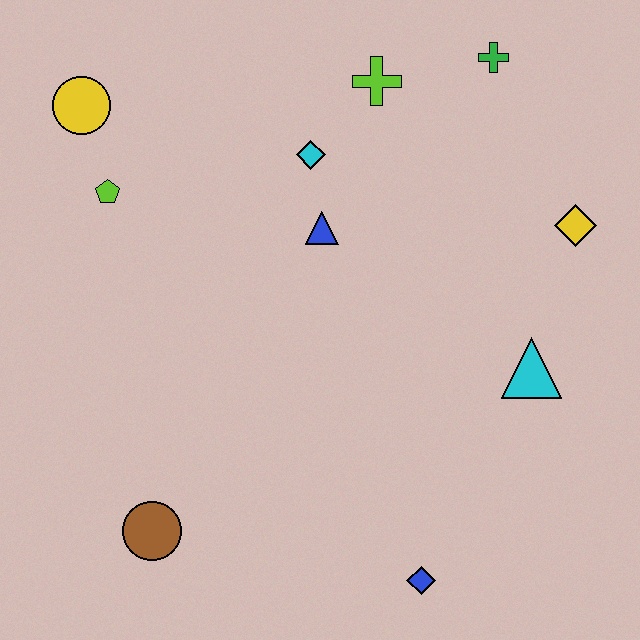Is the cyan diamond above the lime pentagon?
Yes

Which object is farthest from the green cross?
The brown circle is farthest from the green cross.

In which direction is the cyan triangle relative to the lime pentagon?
The cyan triangle is to the right of the lime pentagon.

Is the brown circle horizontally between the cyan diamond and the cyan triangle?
No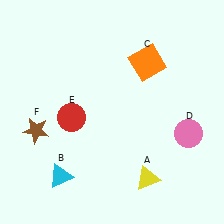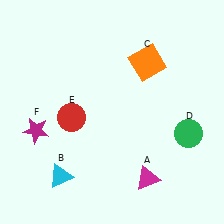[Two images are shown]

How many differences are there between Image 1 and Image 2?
There are 3 differences between the two images.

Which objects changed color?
A changed from yellow to magenta. D changed from pink to green. F changed from brown to magenta.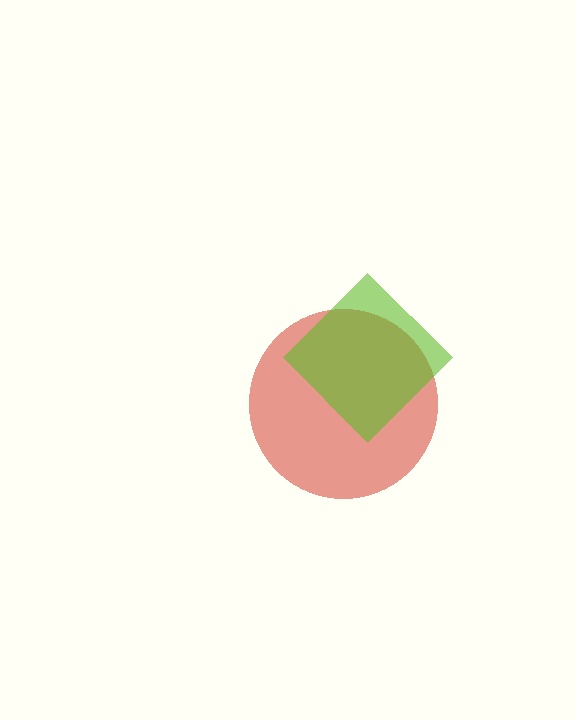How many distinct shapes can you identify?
There are 2 distinct shapes: a red circle, a lime diamond.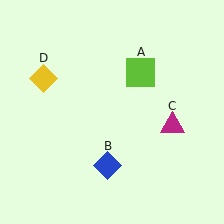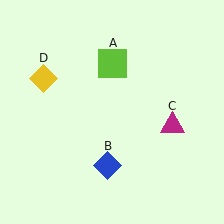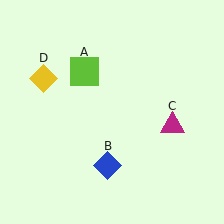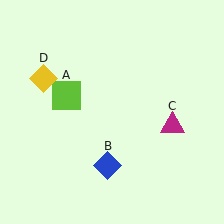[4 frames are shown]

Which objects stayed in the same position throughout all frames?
Blue diamond (object B) and magenta triangle (object C) and yellow diamond (object D) remained stationary.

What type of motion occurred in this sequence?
The lime square (object A) rotated counterclockwise around the center of the scene.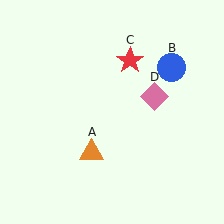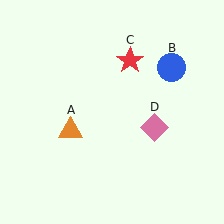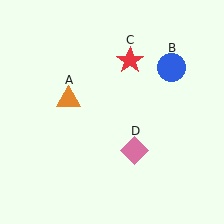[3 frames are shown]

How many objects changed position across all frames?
2 objects changed position: orange triangle (object A), pink diamond (object D).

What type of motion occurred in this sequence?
The orange triangle (object A), pink diamond (object D) rotated clockwise around the center of the scene.